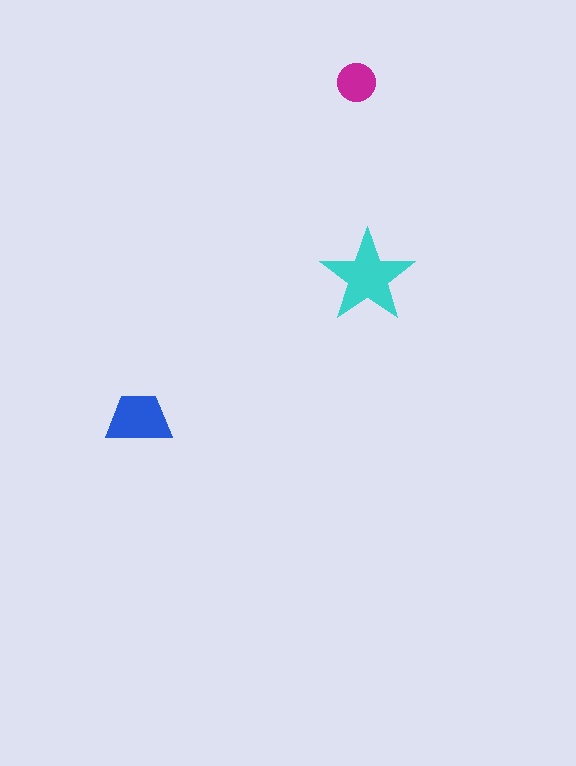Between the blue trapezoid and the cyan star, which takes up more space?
The cyan star.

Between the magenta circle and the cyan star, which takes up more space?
The cyan star.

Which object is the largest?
The cyan star.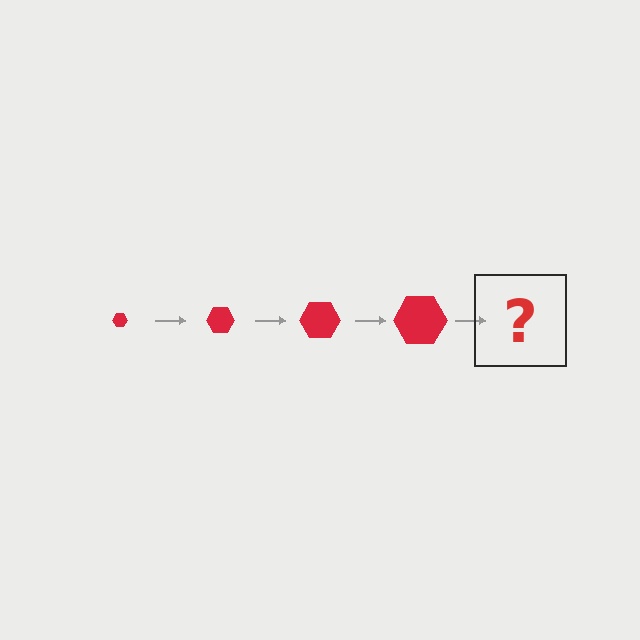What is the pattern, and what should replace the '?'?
The pattern is that the hexagon gets progressively larger each step. The '?' should be a red hexagon, larger than the previous one.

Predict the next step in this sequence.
The next step is a red hexagon, larger than the previous one.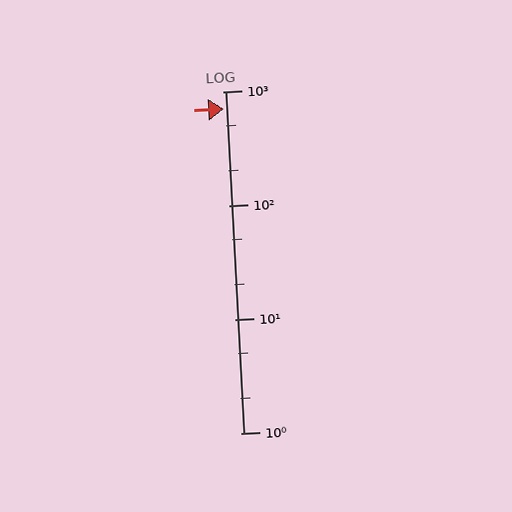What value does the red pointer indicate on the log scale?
The pointer indicates approximately 700.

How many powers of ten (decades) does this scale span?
The scale spans 3 decades, from 1 to 1000.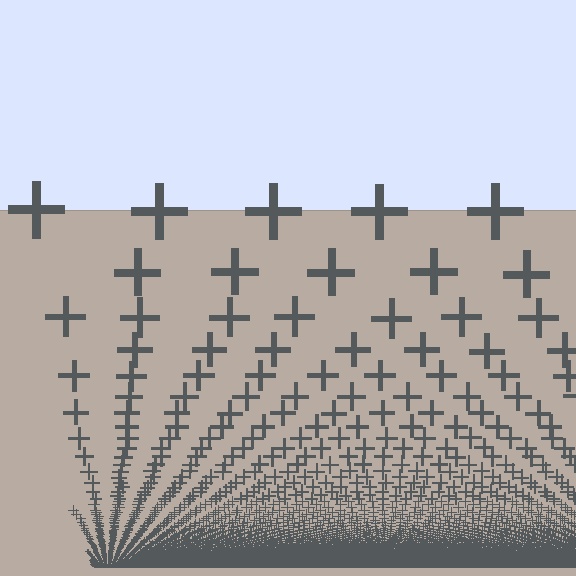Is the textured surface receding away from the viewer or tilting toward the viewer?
The surface appears to tilt toward the viewer. Texture elements get larger and sparser toward the top.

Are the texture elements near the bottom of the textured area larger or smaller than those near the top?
Smaller. The gradient is inverted — elements near the bottom are smaller and denser.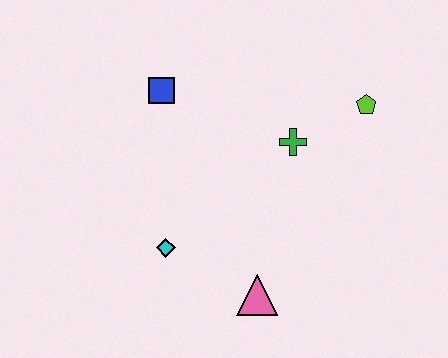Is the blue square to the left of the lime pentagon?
Yes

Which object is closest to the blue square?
The green cross is closest to the blue square.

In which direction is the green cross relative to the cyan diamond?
The green cross is to the right of the cyan diamond.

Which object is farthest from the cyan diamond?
The lime pentagon is farthest from the cyan diamond.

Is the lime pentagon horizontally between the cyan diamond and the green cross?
No